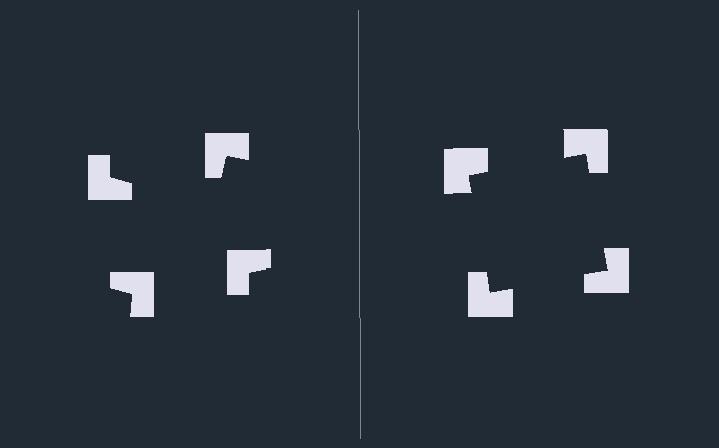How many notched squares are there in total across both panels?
8 — 4 on each side.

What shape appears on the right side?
An illusory square.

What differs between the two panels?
The notched squares are positioned identically on both sides; only the wedge orientations differ. On the right they align to a square; on the left they are misaligned.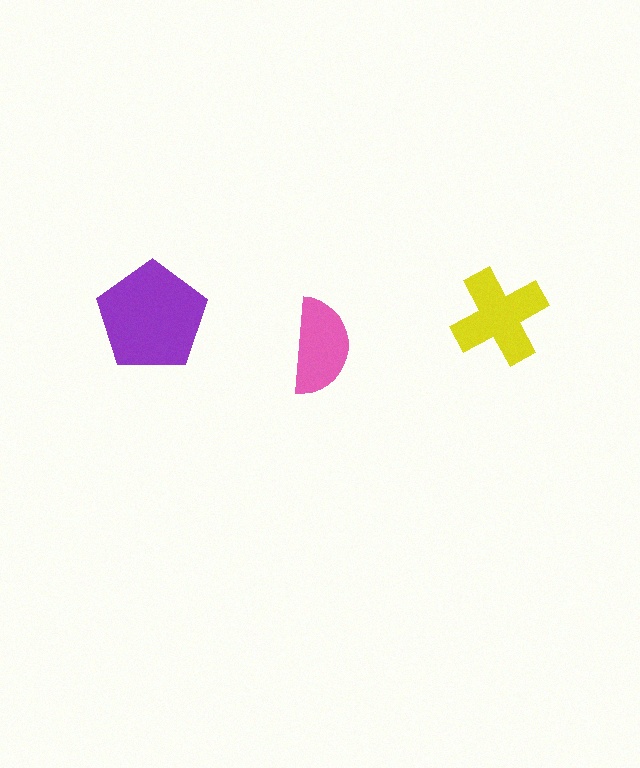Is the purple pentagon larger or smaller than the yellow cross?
Larger.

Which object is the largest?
The purple pentagon.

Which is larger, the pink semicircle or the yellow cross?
The yellow cross.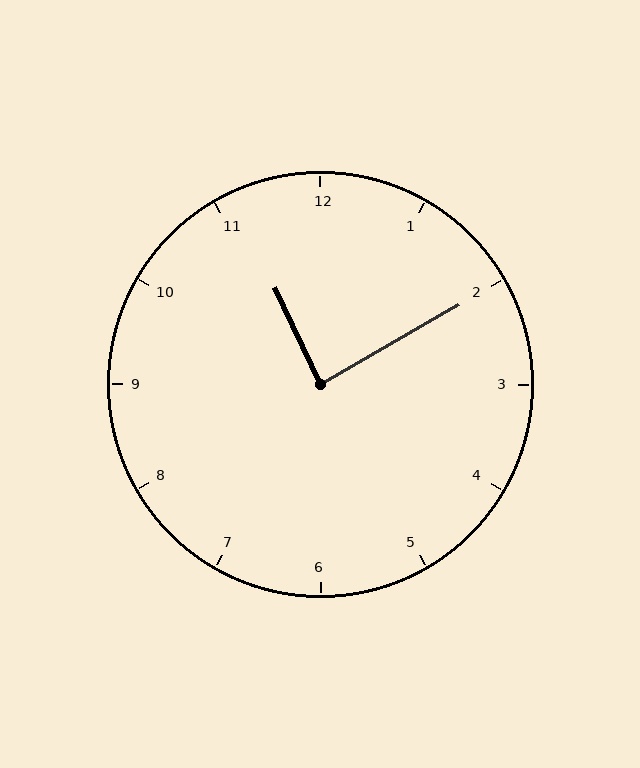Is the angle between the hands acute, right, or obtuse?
It is right.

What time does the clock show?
11:10.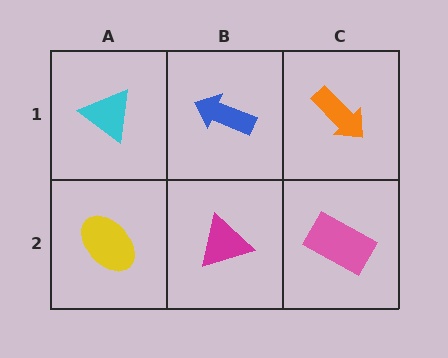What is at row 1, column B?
A blue arrow.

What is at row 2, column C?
A pink rectangle.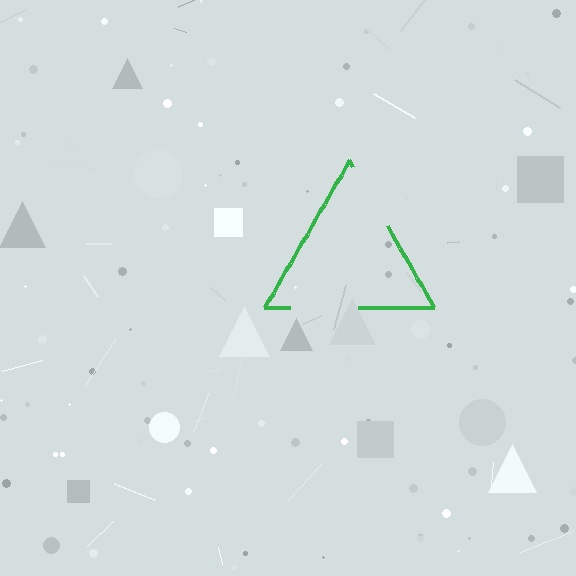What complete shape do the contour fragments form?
The contour fragments form a triangle.